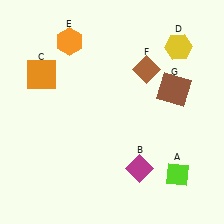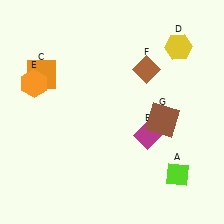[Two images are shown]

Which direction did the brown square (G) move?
The brown square (G) moved down.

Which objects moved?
The objects that moved are: the magenta diamond (B), the orange hexagon (E), the brown square (G).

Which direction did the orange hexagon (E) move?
The orange hexagon (E) moved down.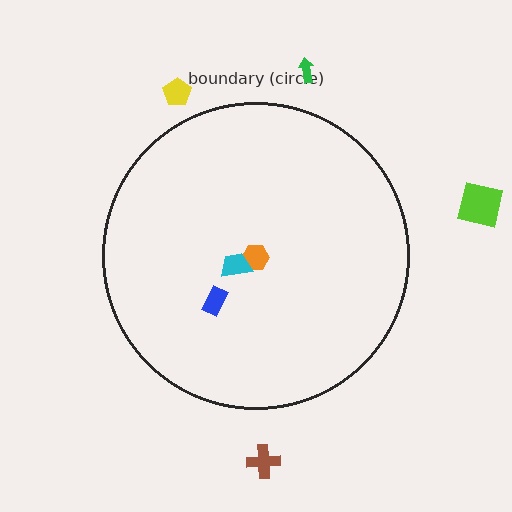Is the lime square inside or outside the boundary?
Outside.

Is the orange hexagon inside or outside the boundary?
Inside.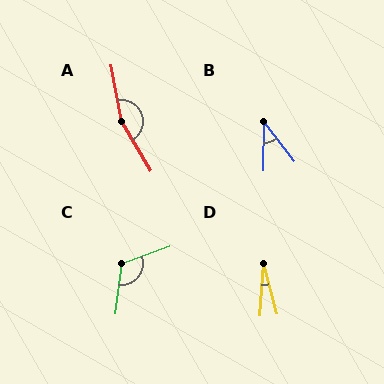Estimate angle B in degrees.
Approximately 38 degrees.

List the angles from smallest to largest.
D (19°), B (38°), C (117°), A (160°).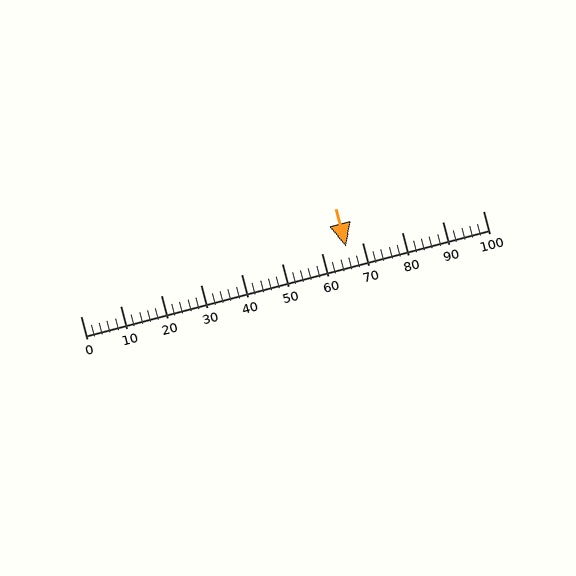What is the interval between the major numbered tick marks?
The major tick marks are spaced 10 units apart.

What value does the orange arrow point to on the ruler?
The orange arrow points to approximately 66.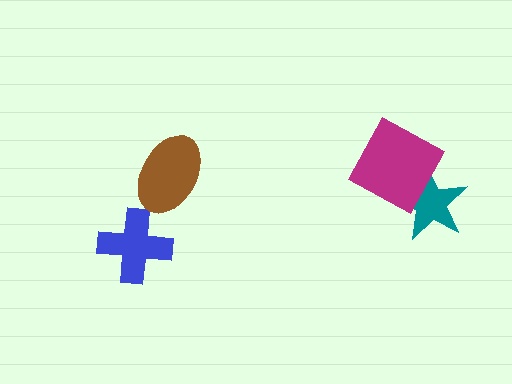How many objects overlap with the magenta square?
1 object overlaps with the magenta square.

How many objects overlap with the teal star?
1 object overlaps with the teal star.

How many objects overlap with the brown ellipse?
0 objects overlap with the brown ellipse.